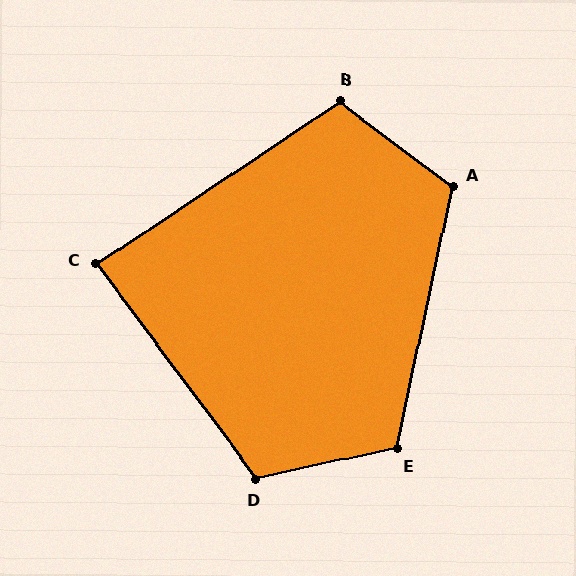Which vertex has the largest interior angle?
A, at approximately 115 degrees.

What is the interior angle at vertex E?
Approximately 115 degrees (obtuse).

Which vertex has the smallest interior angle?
C, at approximately 87 degrees.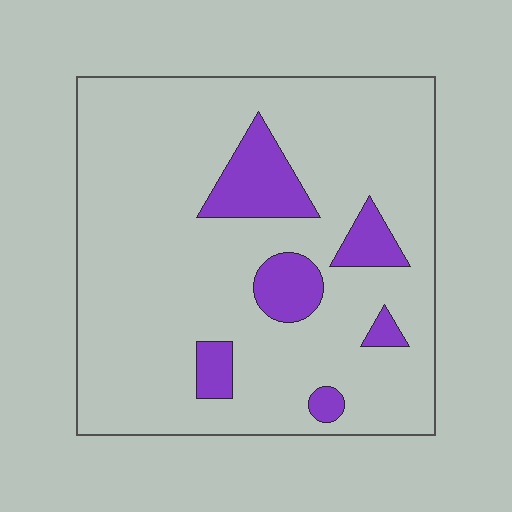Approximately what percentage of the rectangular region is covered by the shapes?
Approximately 15%.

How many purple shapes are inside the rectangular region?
6.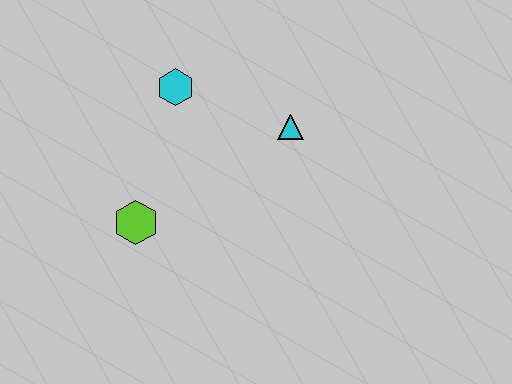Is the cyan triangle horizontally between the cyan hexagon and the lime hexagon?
No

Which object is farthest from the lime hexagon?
The cyan triangle is farthest from the lime hexagon.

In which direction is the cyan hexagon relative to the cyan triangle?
The cyan hexagon is to the left of the cyan triangle.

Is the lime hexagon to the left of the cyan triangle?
Yes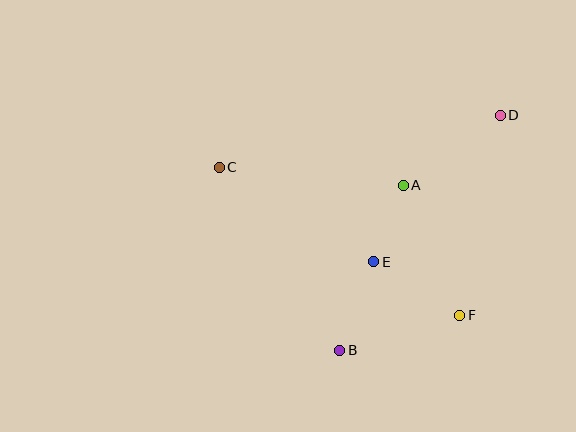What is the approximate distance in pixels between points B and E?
The distance between B and E is approximately 95 pixels.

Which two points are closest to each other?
Points A and E are closest to each other.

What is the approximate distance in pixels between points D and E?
The distance between D and E is approximately 193 pixels.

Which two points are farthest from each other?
Points C and D are farthest from each other.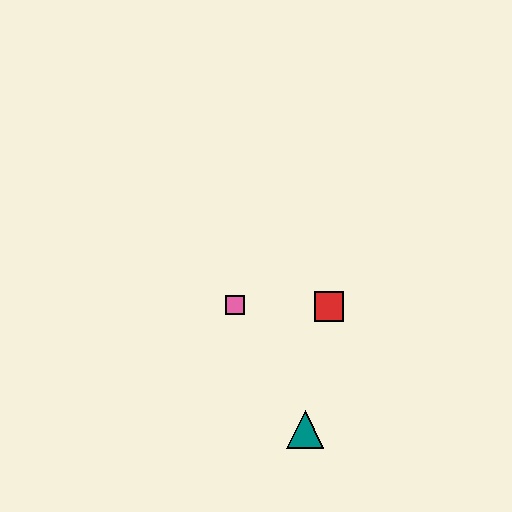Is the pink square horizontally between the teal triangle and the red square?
No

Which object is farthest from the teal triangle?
The pink square is farthest from the teal triangle.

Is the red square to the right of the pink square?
Yes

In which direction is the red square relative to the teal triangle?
The red square is above the teal triangle.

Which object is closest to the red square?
The pink square is closest to the red square.